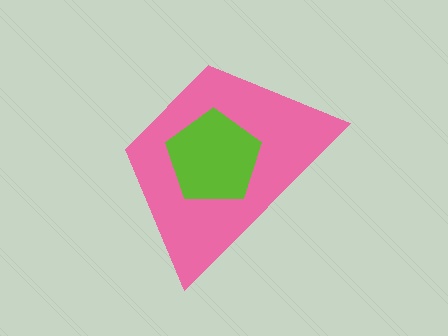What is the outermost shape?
The pink trapezoid.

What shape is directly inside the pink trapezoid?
The lime pentagon.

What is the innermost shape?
The lime pentagon.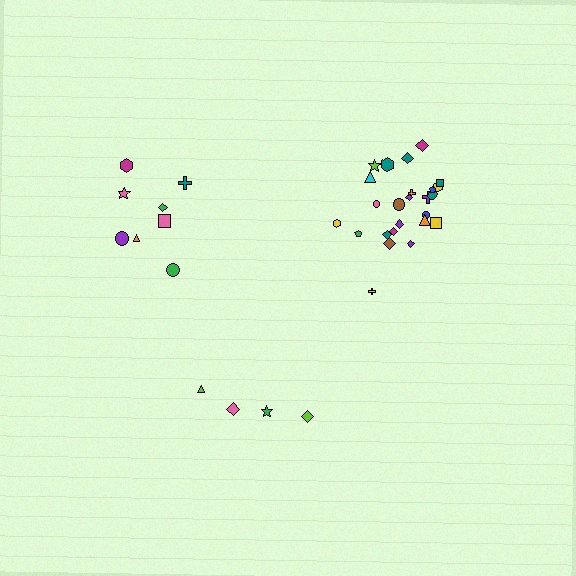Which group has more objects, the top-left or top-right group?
The top-right group.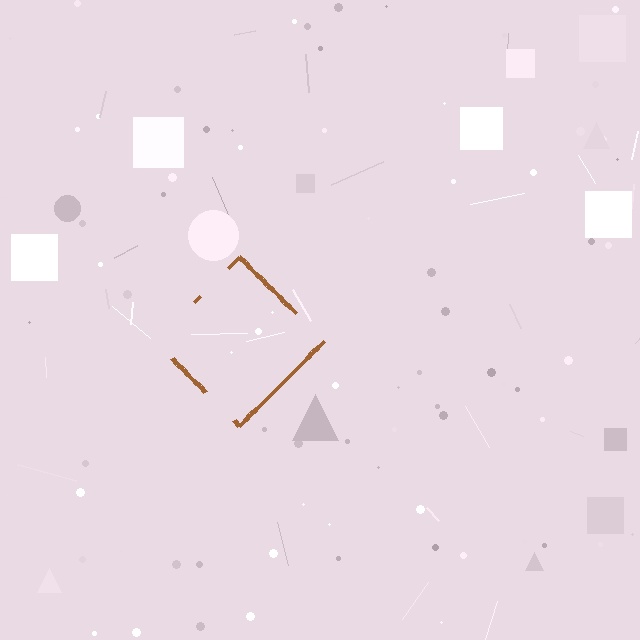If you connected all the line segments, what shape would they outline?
They would outline a diamond.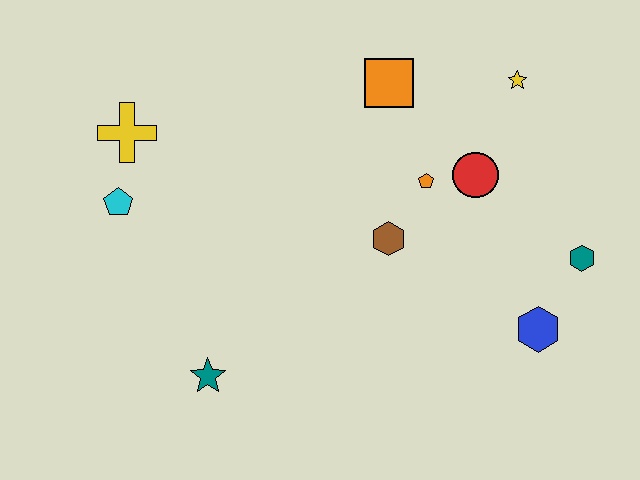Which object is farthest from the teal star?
The yellow star is farthest from the teal star.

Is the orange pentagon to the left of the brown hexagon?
No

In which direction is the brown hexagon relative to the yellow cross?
The brown hexagon is to the right of the yellow cross.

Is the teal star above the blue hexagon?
No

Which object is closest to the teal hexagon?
The blue hexagon is closest to the teal hexagon.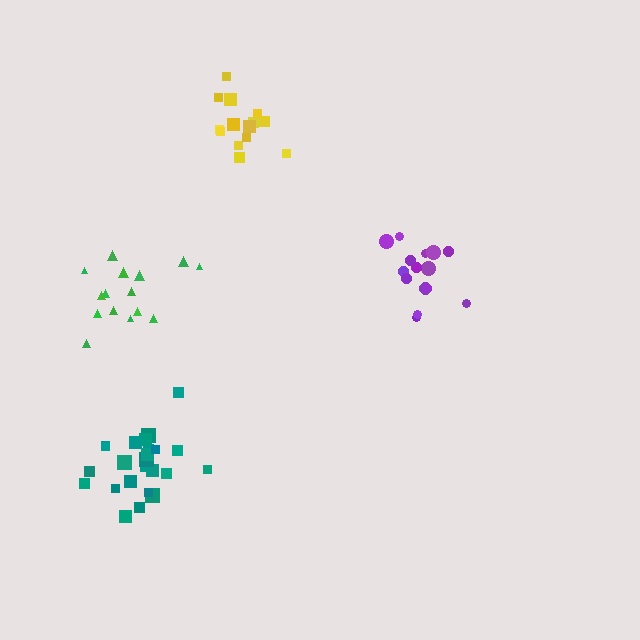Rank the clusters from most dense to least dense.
yellow, teal, purple, green.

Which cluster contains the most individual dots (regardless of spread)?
Teal (24).